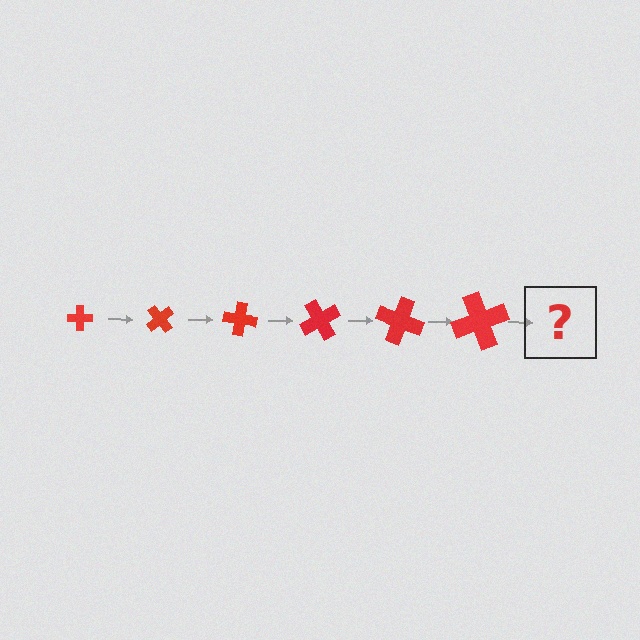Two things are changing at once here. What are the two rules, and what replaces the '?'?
The two rules are that the cross grows larger each step and it rotates 50 degrees each step. The '?' should be a cross, larger than the previous one and rotated 300 degrees from the start.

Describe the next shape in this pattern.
It should be a cross, larger than the previous one and rotated 300 degrees from the start.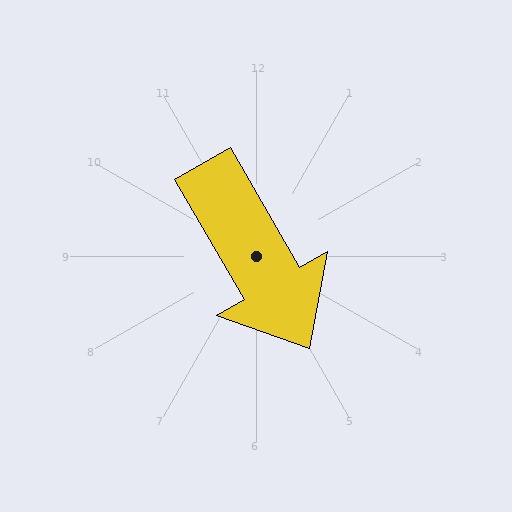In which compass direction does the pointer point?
Southeast.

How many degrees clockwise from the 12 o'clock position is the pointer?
Approximately 150 degrees.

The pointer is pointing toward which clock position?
Roughly 5 o'clock.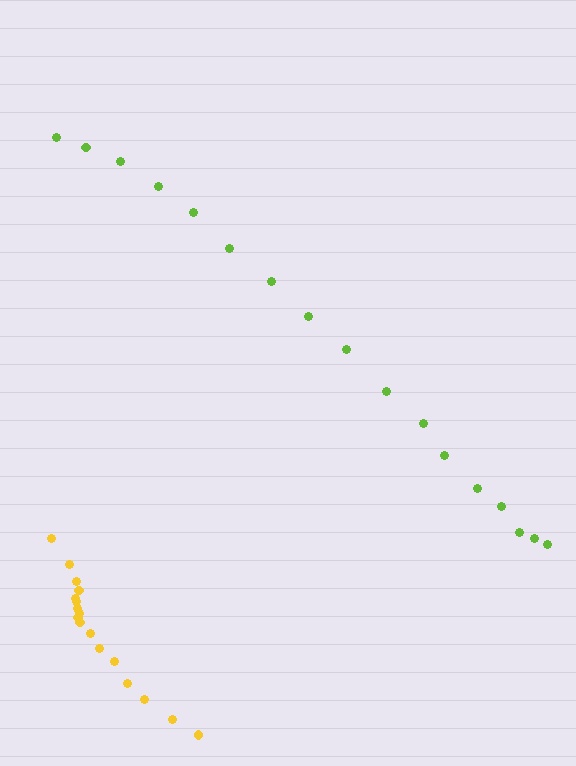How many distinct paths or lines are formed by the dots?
There are 2 distinct paths.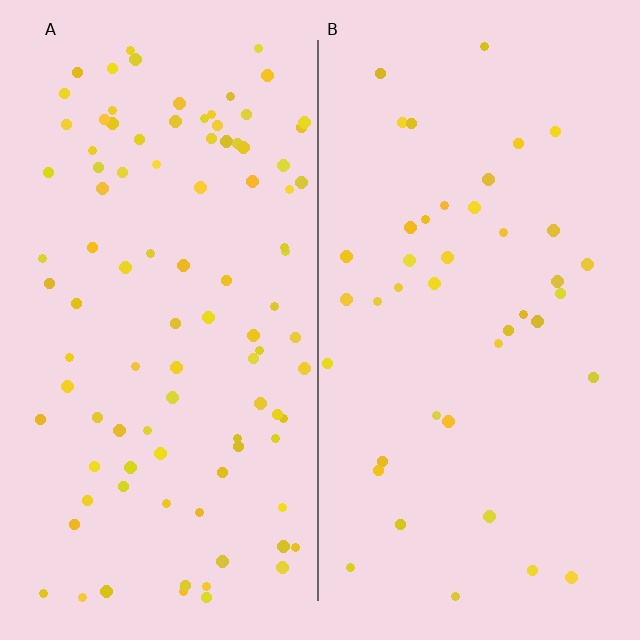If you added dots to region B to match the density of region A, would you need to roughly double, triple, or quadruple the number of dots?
Approximately double.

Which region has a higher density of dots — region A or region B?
A (the left).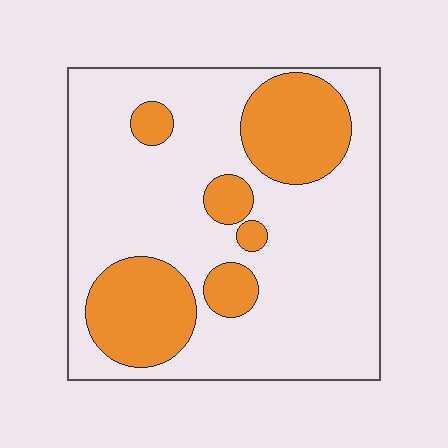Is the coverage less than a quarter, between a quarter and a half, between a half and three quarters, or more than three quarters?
Between a quarter and a half.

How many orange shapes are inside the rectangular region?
6.